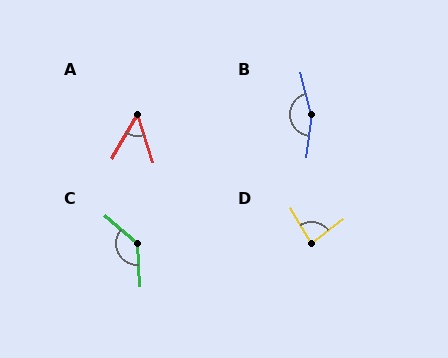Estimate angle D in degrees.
Approximately 82 degrees.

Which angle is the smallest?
A, at approximately 49 degrees.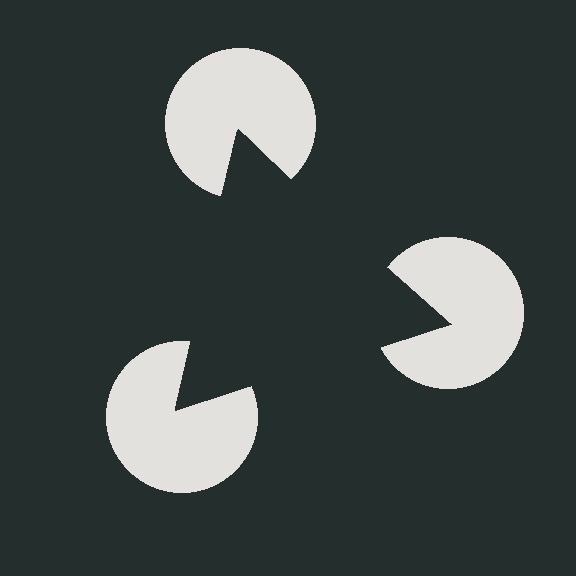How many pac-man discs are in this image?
There are 3 — one at each vertex of the illusory triangle.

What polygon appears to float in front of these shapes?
An illusory triangle — its edges are inferred from the aligned wedge cuts in the pac-man discs, not physically drawn.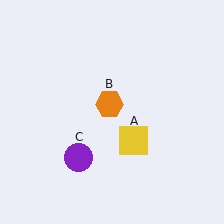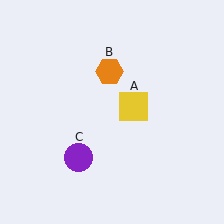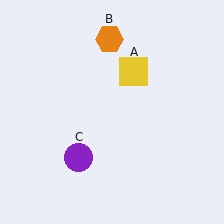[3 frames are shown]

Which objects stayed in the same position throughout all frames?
Purple circle (object C) remained stationary.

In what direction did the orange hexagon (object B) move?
The orange hexagon (object B) moved up.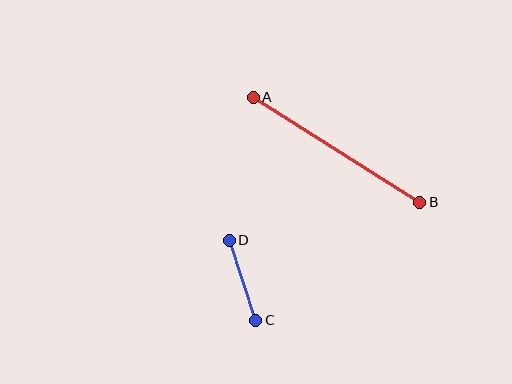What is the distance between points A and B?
The distance is approximately 197 pixels.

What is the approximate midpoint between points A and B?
The midpoint is at approximately (336, 150) pixels.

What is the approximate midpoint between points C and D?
The midpoint is at approximately (242, 280) pixels.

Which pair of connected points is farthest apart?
Points A and B are farthest apart.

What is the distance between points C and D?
The distance is approximately 84 pixels.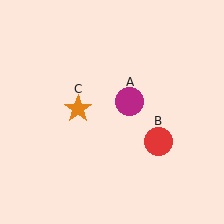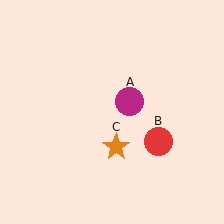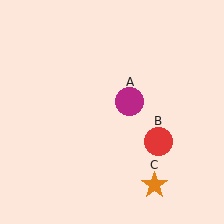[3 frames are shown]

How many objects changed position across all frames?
1 object changed position: orange star (object C).